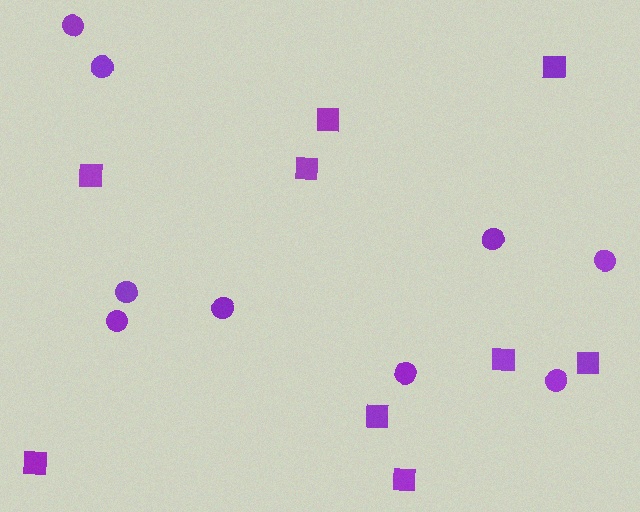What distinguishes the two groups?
There are 2 groups: one group of circles (9) and one group of squares (9).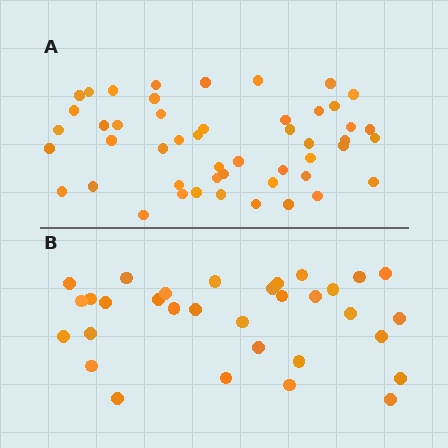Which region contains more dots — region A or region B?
Region A (the top region) has more dots.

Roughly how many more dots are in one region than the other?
Region A has approximately 15 more dots than region B.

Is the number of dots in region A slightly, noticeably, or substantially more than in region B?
Region A has substantially more. The ratio is roughly 1.5 to 1.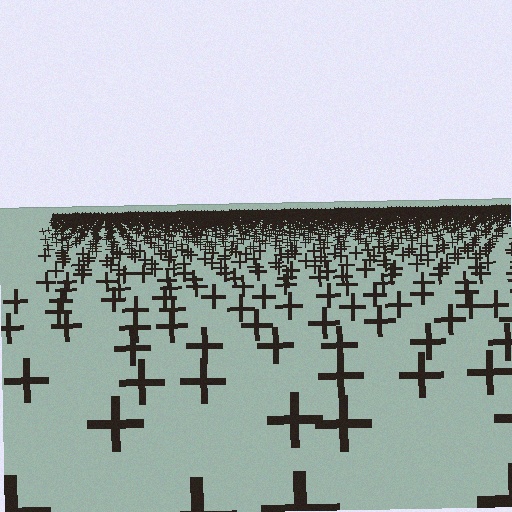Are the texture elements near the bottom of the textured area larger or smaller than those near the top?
Larger. Near the bottom, elements are closer to the viewer and appear at a bigger on-screen size.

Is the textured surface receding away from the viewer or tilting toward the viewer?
The surface is receding away from the viewer. Texture elements get smaller and denser toward the top.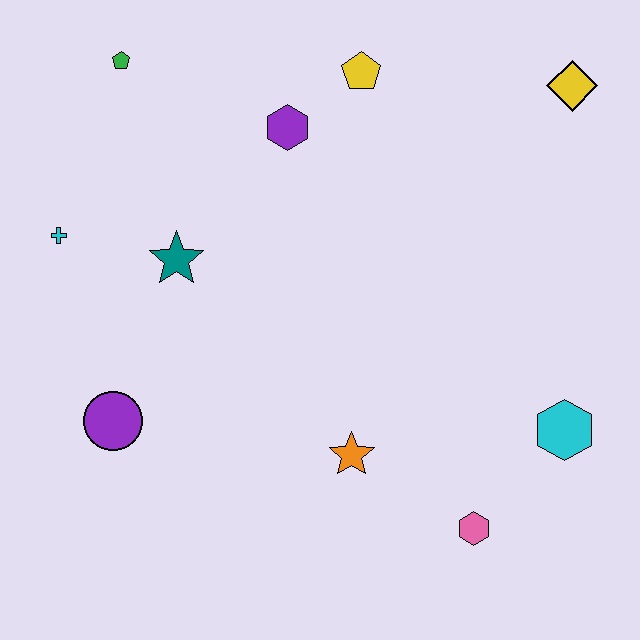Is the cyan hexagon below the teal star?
Yes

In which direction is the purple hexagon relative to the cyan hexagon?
The purple hexagon is above the cyan hexagon.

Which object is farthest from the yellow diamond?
The purple circle is farthest from the yellow diamond.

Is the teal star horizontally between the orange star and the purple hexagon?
No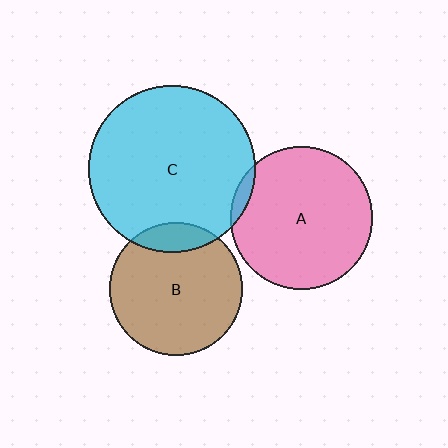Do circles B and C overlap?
Yes.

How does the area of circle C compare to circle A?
Approximately 1.4 times.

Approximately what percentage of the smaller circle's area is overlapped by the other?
Approximately 15%.